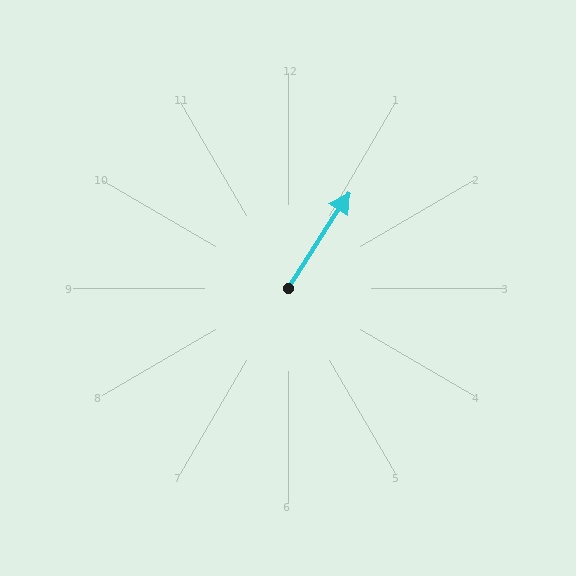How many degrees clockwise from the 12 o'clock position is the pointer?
Approximately 33 degrees.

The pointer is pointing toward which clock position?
Roughly 1 o'clock.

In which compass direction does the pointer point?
Northeast.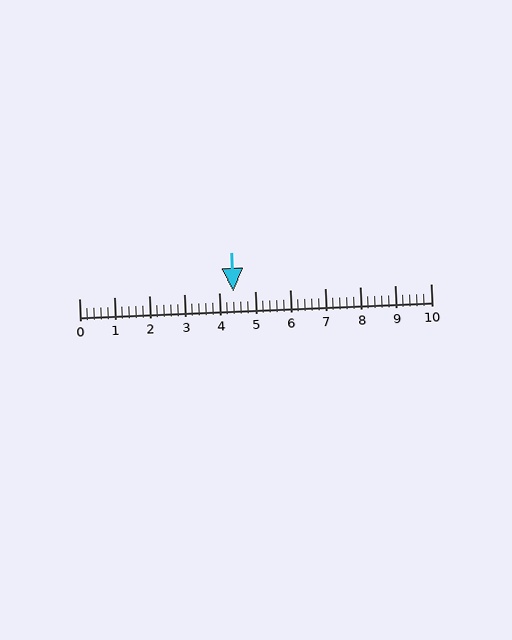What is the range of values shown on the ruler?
The ruler shows values from 0 to 10.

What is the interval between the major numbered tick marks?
The major tick marks are spaced 1 units apart.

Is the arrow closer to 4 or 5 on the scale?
The arrow is closer to 4.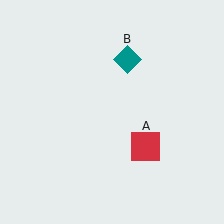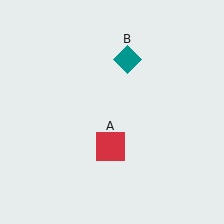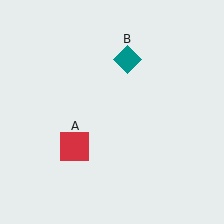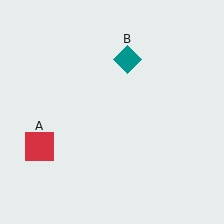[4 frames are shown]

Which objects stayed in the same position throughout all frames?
Teal diamond (object B) remained stationary.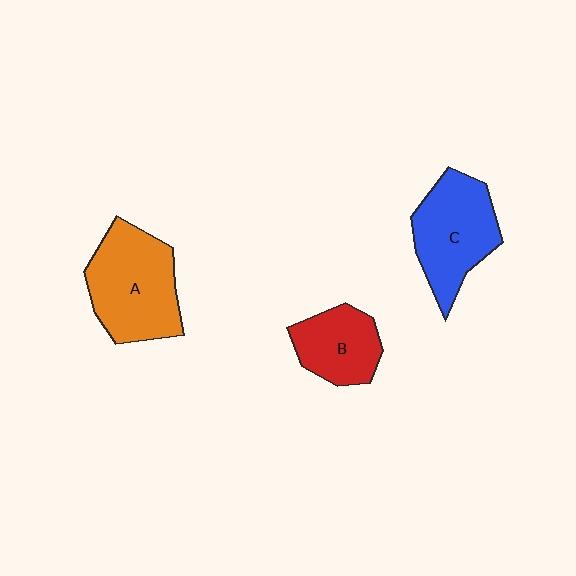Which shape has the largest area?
Shape A (orange).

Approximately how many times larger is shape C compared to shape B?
Approximately 1.4 times.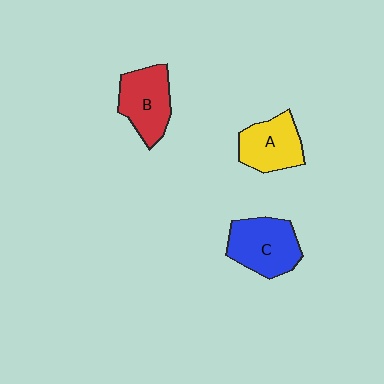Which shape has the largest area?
Shape C (blue).